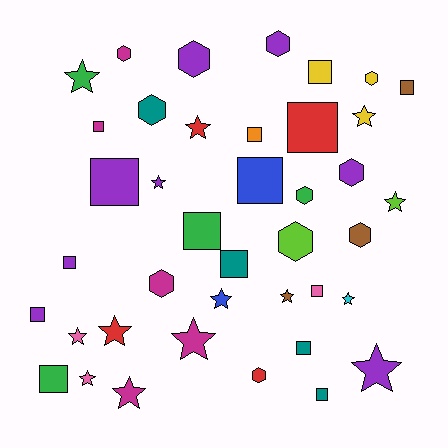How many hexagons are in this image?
There are 11 hexagons.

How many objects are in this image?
There are 40 objects.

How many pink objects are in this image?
There are 3 pink objects.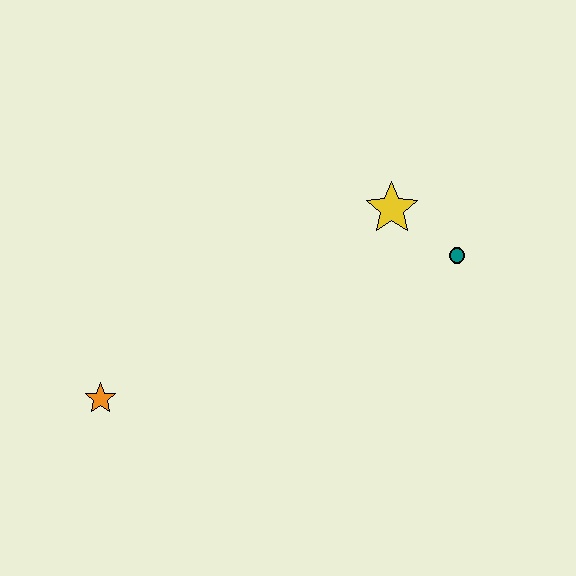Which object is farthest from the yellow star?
The orange star is farthest from the yellow star.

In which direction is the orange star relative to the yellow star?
The orange star is to the left of the yellow star.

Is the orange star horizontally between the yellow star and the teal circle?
No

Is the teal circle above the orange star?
Yes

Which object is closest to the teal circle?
The yellow star is closest to the teal circle.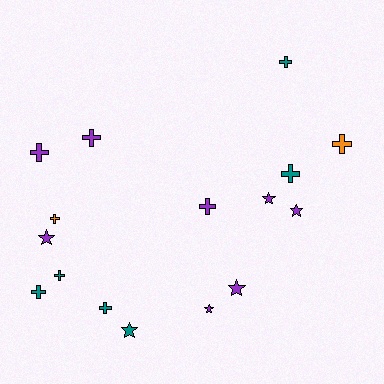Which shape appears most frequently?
Cross, with 10 objects.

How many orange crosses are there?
There are 2 orange crosses.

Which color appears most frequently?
Purple, with 8 objects.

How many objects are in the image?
There are 16 objects.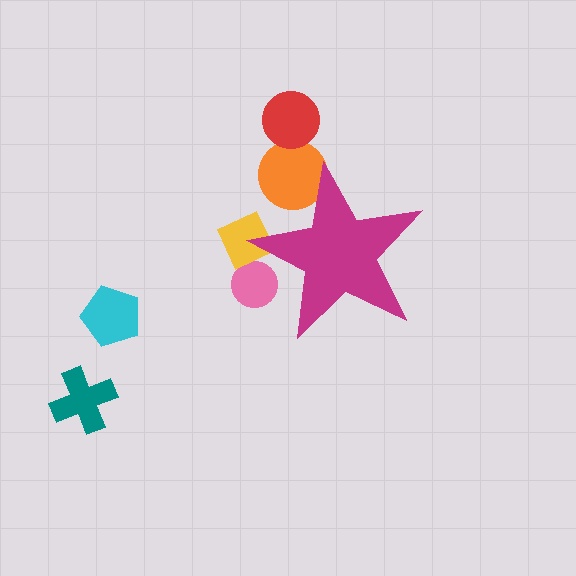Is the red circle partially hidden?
No, the red circle is fully visible.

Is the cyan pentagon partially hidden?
No, the cyan pentagon is fully visible.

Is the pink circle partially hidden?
Yes, the pink circle is partially hidden behind the magenta star.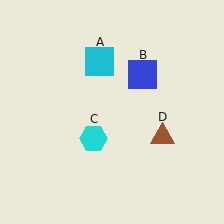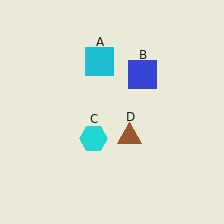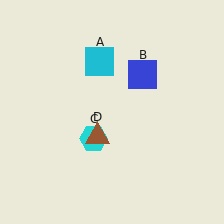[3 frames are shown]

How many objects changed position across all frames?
1 object changed position: brown triangle (object D).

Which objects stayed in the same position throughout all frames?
Cyan square (object A) and blue square (object B) and cyan hexagon (object C) remained stationary.